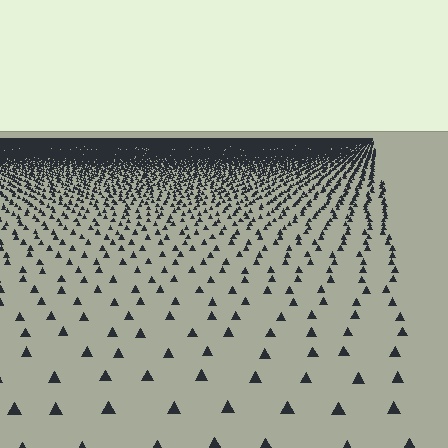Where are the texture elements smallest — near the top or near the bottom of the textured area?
Near the top.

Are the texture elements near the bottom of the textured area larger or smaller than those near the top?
Larger. Near the bottom, elements are closer to the viewer and appear at a bigger on-screen size.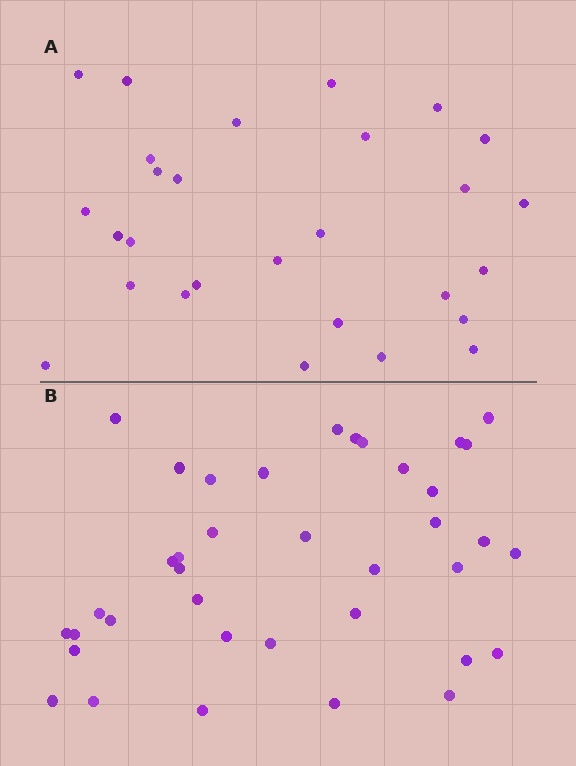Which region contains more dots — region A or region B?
Region B (the bottom region) has more dots.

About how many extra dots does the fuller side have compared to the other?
Region B has roughly 10 or so more dots than region A.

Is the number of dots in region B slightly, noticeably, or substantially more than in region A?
Region B has noticeably more, but not dramatically so. The ratio is roughly 1.4 to 1.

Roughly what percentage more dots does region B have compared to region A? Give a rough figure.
About 35% more.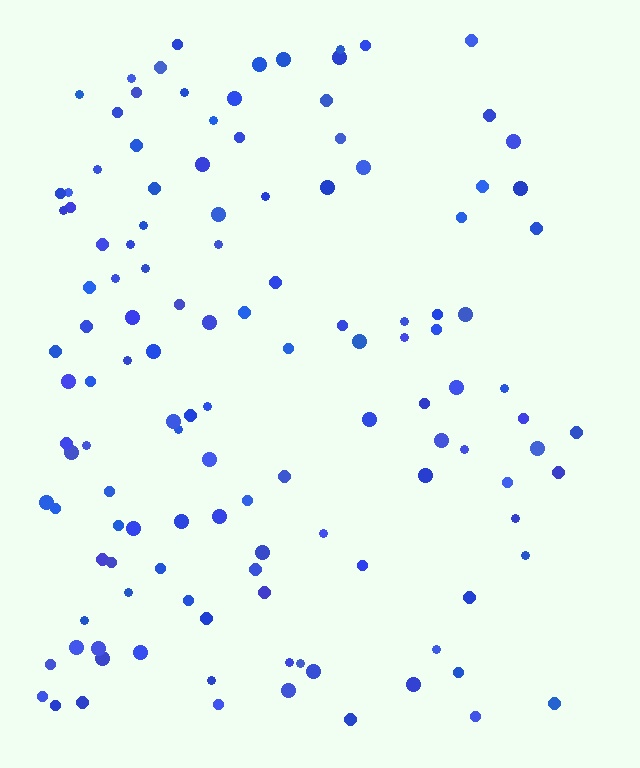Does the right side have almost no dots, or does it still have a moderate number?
Still a moderate number, just noticeably fewer than the left.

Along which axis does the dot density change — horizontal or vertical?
Horizontal.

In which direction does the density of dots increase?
From right to left, with the left side densest.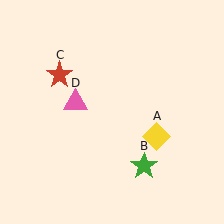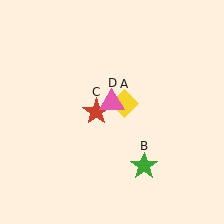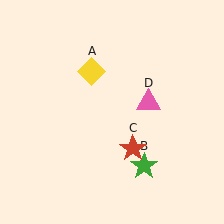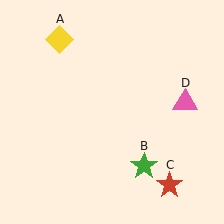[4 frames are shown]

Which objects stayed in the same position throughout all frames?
Green star (object B) remained stationary.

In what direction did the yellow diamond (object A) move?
The yellow diamond (object A) moved up and to the left.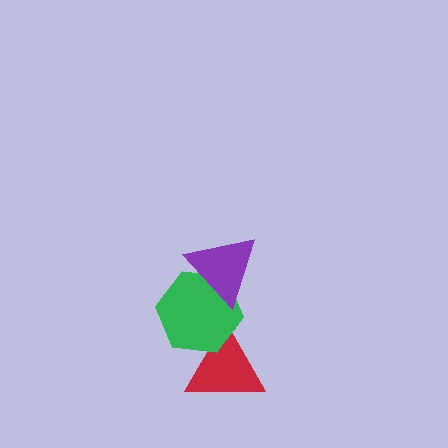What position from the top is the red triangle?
The red triangle is 3rd from the top.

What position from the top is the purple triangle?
The purple triangle is 1st from the top.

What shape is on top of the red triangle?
The green hexagon is on top of the red triangle.